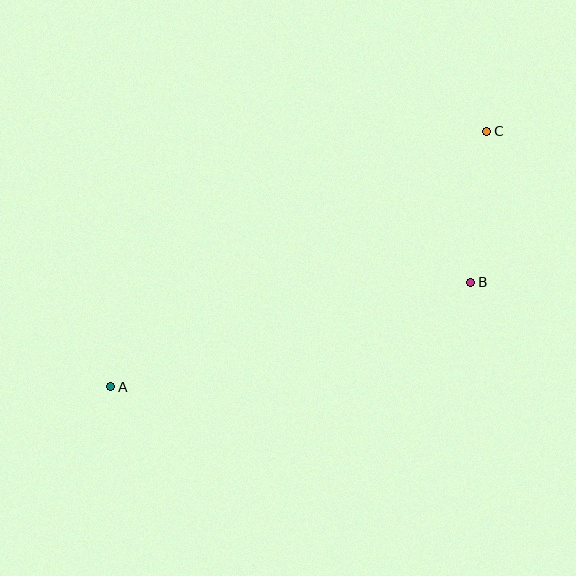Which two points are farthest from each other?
Points A and C are farthest from each other.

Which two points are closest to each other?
Points B and C are closest to each other.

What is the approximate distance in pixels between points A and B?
The distance between A and B is approximately 374 pixels.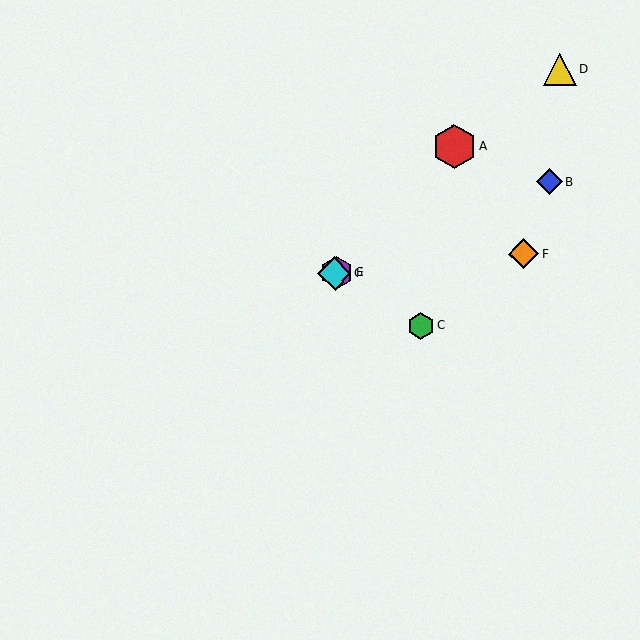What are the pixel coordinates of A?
Object A is at (454, 147).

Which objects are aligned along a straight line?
Objects B, E, G are aligned along a straight line.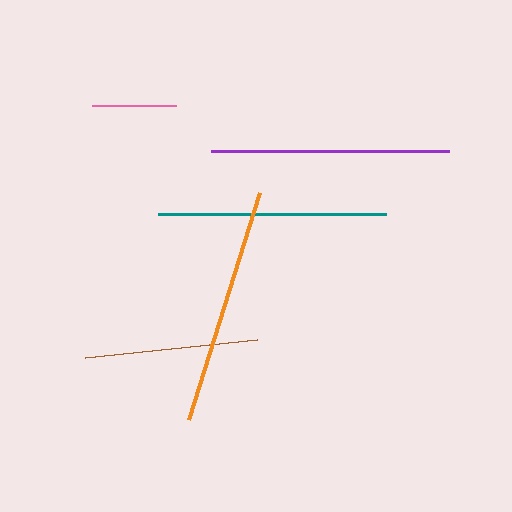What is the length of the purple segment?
The purple segment is approximately 238 pixels long.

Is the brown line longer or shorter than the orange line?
The orange line is longer than the brown line.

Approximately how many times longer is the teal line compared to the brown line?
The teal line is approximately 1.3 times the length of the brown line.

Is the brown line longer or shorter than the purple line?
The purple line is longer than the brown line.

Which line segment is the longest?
The purple line is the longest at approximately 238 pixels.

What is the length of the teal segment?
The teal segment is approximately 228 pixels long.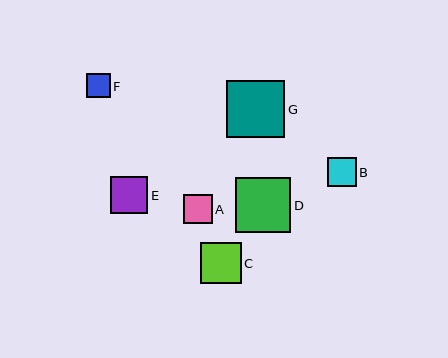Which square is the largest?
Square G is the largest with a size of approximately 58 pixels.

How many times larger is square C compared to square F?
Square C is approximately 1.7 times the size of square F.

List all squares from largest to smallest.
From largest to smallest: G, D, C, E, B, A, F.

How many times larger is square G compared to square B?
Square G is approximately 2.0 times the size of square B.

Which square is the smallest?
Square F is the smallest with a size of approximately 24 pixels.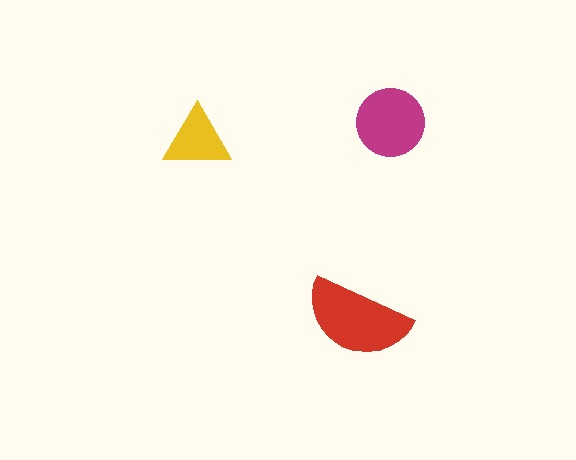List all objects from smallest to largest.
The yellow triangle, the magenta circle, the red semicircle.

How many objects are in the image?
There are 3 objects in the image.